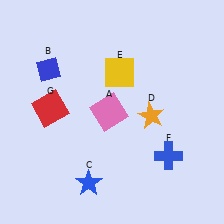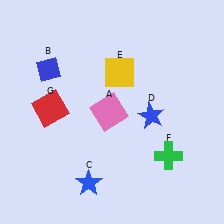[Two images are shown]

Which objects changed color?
D changed from orange to blue. F changed from blue to green.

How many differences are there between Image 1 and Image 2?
There are 2 differences between the two images.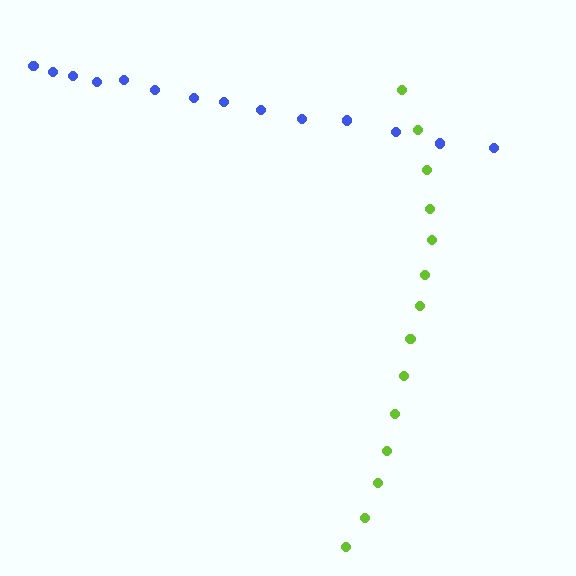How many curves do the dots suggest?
There are 2 distinct paths.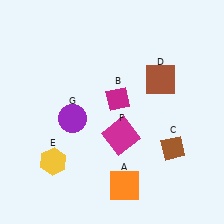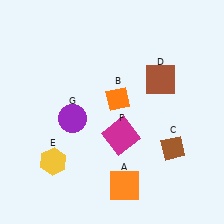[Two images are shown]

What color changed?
The diamond (B) changed from magenta in Image 1 to orange in Image 2.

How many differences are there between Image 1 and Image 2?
There is 1 difference between the two images.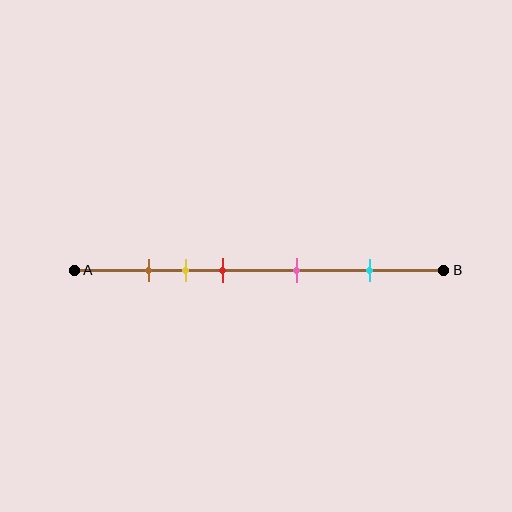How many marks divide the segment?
There are 5 marks dividing the segment.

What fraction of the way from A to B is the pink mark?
The pink mark is approximately 60% (0.6) of the way from A to B.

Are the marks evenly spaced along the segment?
No, the marks are not evenly spaced.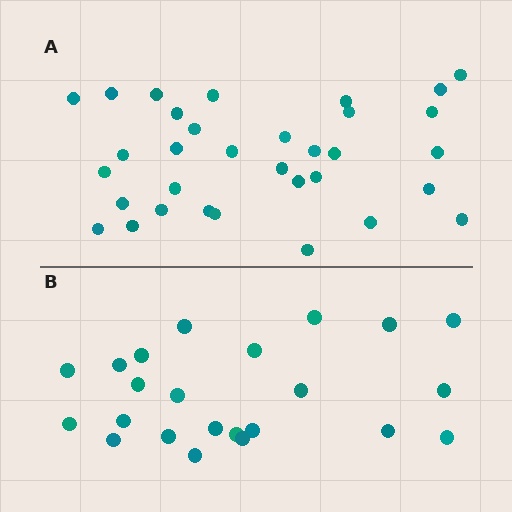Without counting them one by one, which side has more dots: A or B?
Region A (the top region) has more dots.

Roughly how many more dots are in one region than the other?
Region A has roughly 10 or so more dots than region B.